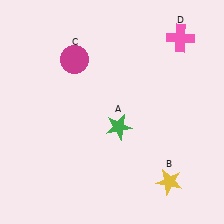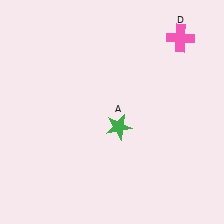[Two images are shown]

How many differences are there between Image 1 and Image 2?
There are 2 differences between the two images.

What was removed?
The magenta circle (C), the yellow star (B) were removed in Image 2.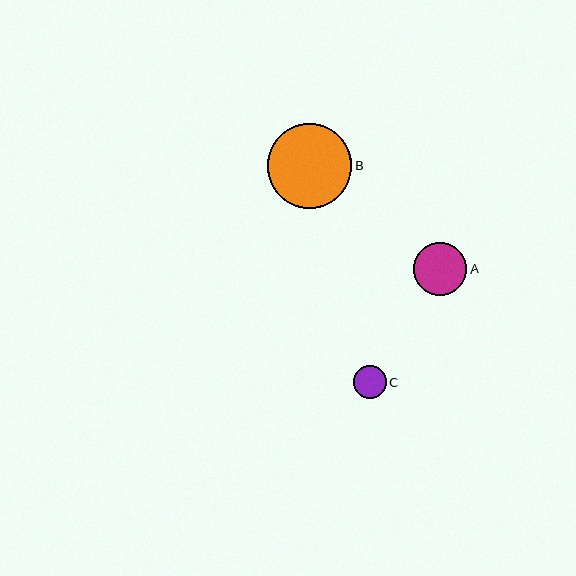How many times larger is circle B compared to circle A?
Circle B is approximately 1.6 times the size of circle A.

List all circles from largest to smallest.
From largest to smallest: B, A, C.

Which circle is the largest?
Circle B is the largest with a size of approximately 85 pixels.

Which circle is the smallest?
Circle C is the smallest with a size of approximately 33 pixels.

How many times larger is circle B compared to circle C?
Circle B is approximately 2.6 times the size of circle C.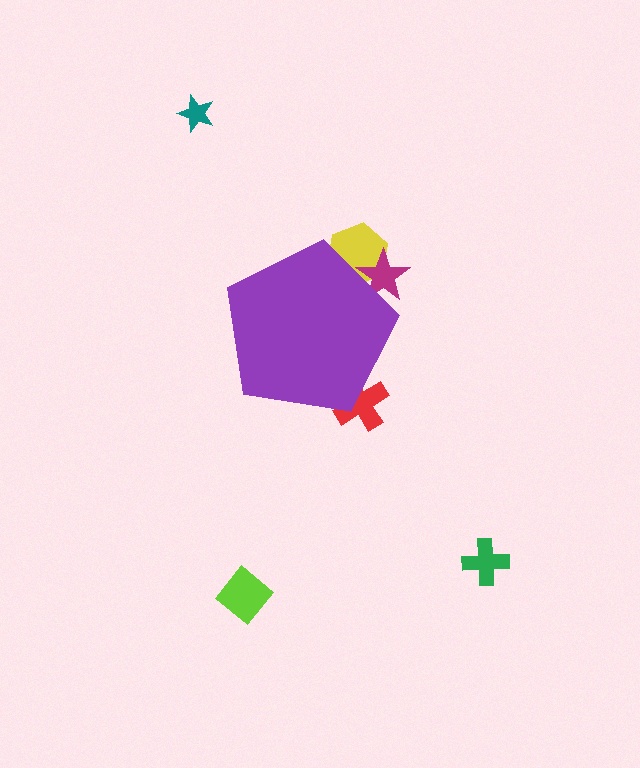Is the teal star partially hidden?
No, the teal star is fully visible.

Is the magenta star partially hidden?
Yes, the magenta star is partially hidden behind the purple pentagon.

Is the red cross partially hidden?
Yes, the red cross is partially hidden behind the purple pentagon.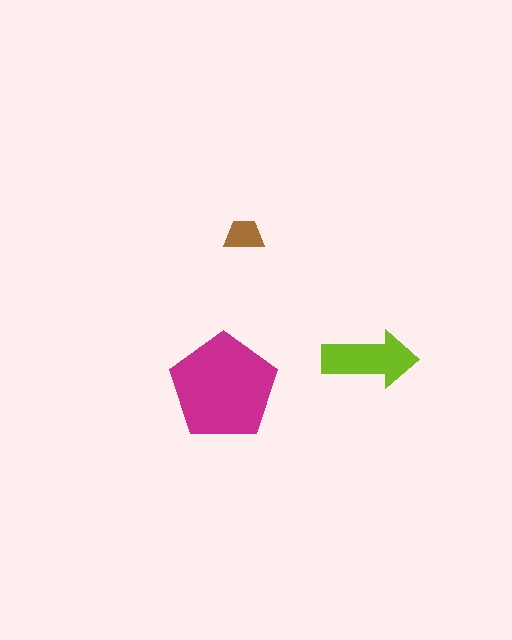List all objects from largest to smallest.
The magenta pentagon, the lime arrow, the brown trapezoid.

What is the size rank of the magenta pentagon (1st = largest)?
1st.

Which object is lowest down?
The magenta pentagon is bottommost.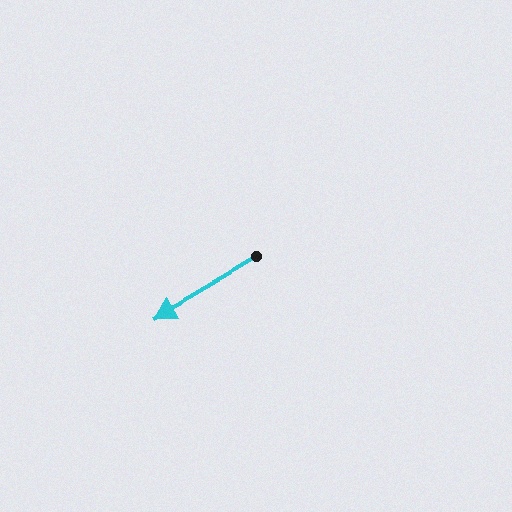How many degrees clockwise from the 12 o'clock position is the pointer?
Approximately 239 degrees.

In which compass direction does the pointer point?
Southwest.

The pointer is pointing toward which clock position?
Roughly 8 o'clock.